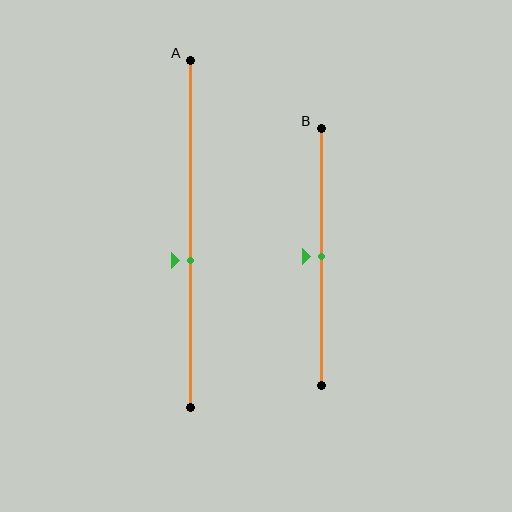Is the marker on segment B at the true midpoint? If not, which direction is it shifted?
Yes, the marker on segment B is at the true midpoint.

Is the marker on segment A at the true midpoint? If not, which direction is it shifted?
No, the marker on segment A is shifted downward by about 8% of the segment length.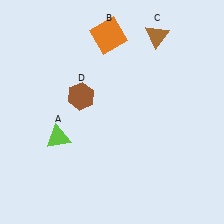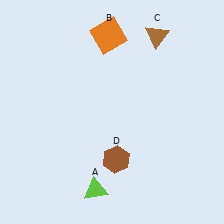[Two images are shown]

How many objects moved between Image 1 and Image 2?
2 objects moved between the two images.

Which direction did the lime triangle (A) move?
The lime triangle (A) moved down.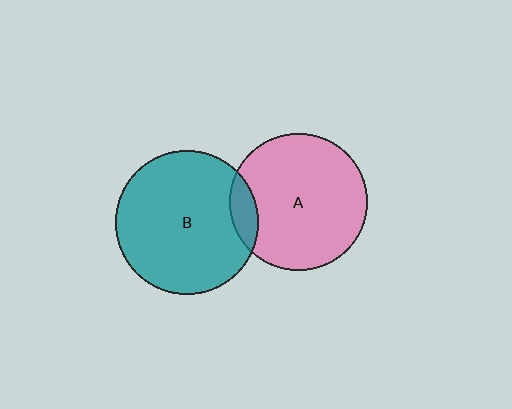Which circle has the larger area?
Circle B (teal).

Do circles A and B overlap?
Yes.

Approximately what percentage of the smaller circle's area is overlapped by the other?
Approximately 10%.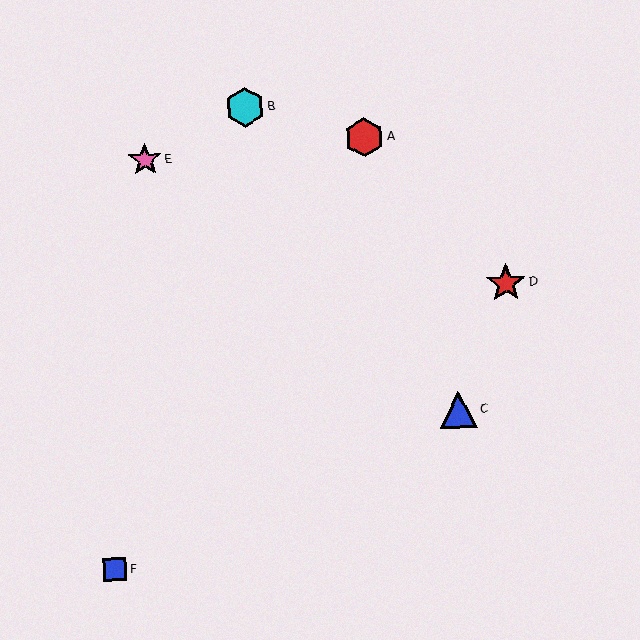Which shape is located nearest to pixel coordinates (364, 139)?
The red hexagon (labeled A) at (364, 137) is nearest to that location.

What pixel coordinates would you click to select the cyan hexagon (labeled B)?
Click at (245, 107) to select the cyan hexagon B.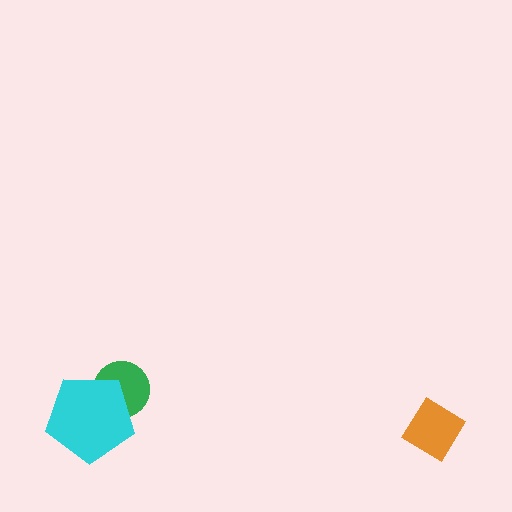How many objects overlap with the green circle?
1 object overlaps with the green circle.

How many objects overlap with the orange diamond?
0 objects overlap with the orange diamond.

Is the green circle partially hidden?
Yes, it is partially covered by another shape.